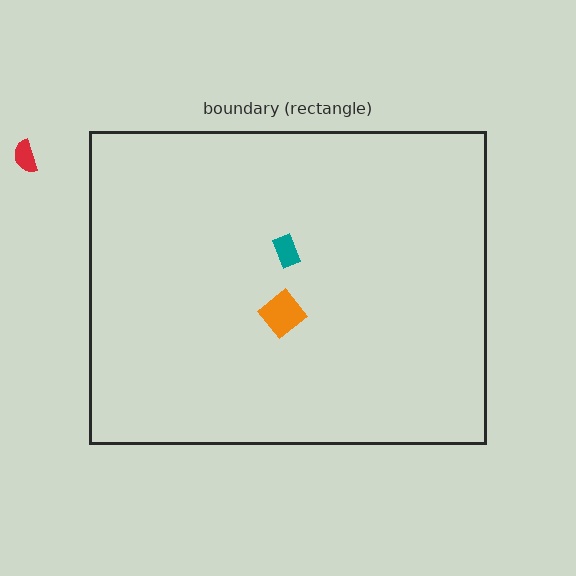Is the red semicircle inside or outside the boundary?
Outside.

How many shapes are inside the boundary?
2 inside, 1 outside.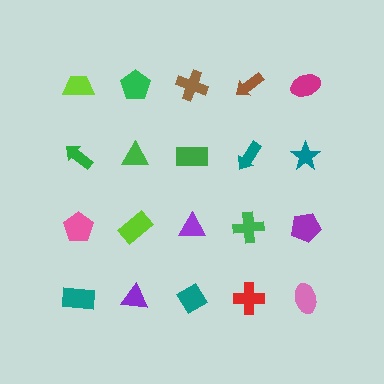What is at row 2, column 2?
A green triangle.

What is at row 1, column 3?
A brown cross.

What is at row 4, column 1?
A teal rectangle.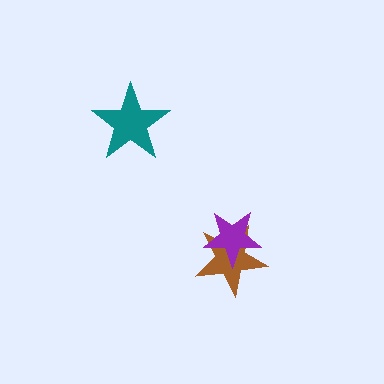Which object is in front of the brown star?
The purple star is in front of the brown star.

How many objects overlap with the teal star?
0 objects overlap with the teal star.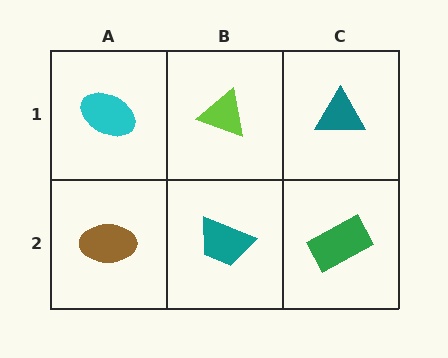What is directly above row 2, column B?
A lime triangle.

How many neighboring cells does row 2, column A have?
2.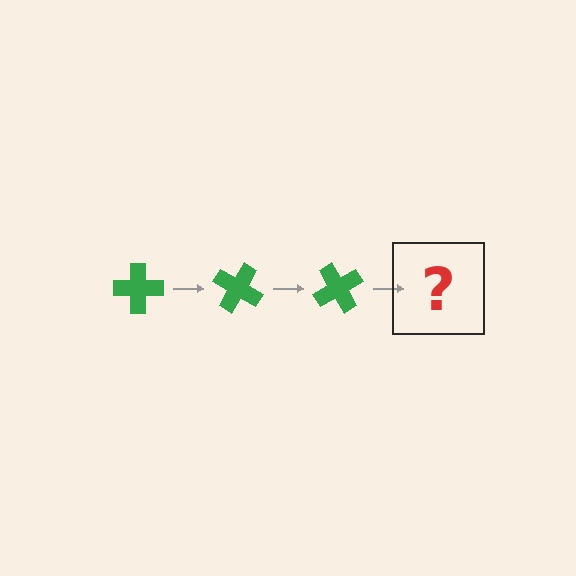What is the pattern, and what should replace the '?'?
The pattern is that the cross rotates 30 degrees each step. The '?' should be a green cross rotated 90 degrees.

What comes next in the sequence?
The next element should be a green cross rotated 90 degrees.